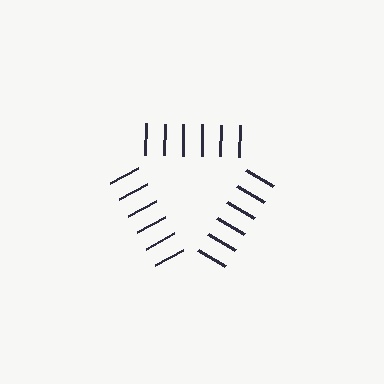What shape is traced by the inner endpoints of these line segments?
An illusory triangle — the line segments terminate on its edges but no continuous stroke is drawn.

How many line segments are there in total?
18 — 6 along each of the 3 edges.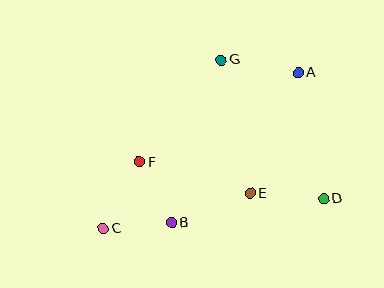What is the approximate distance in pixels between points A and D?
The distance between A and D is approximately 129 pixels.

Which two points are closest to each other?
Points B and C are closest to each other.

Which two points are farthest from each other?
Points A and C are farthest from each other.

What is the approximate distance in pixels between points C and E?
The distance between C and E is approximately 151 pixels.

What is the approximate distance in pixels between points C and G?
The distance between C and G is approximately 206 pixels.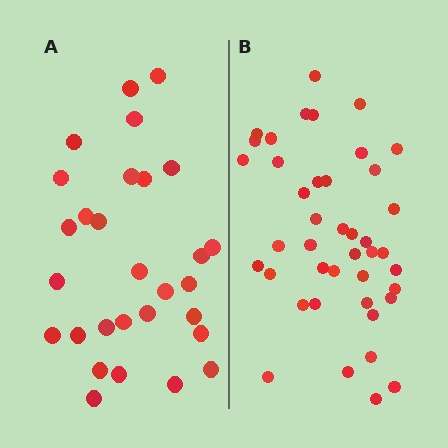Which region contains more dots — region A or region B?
Region B (the right region) has more dots.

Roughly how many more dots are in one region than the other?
Region B has approximately 15 more dots than region A.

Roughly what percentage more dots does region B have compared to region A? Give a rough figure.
About 45% more.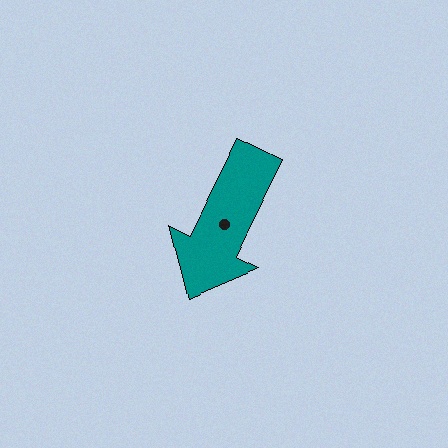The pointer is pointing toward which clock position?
Roughly 7 o'clock.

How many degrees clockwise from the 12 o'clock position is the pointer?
Approximately 206 degrees.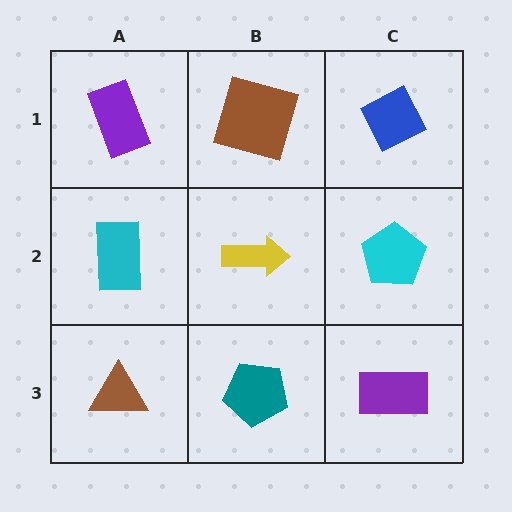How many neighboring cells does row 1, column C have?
2.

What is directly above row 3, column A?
A cyan rectangle.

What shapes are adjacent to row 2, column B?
A brown square (row 1, column B), a teal pentagon (row 3, column B), a cyan rectangle (row 2, column A), a cyan pentagon (row 2, column C).